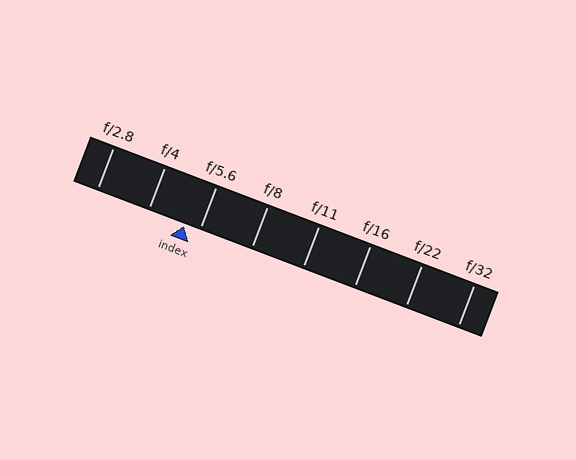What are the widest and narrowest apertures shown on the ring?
The widest aperture shown is f/2.8 and the narrowest is f/32.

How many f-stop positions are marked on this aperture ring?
There are 8 f-stop positions marked.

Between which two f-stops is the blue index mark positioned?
The index mark is between f/4 and f/5.6.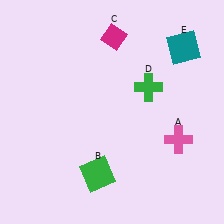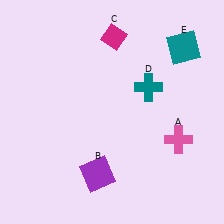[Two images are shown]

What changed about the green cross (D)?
In Image 1, D is green. In Image 2, it changed to teal.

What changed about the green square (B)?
In Image 1, B is green. In Image 2, it changed to purple.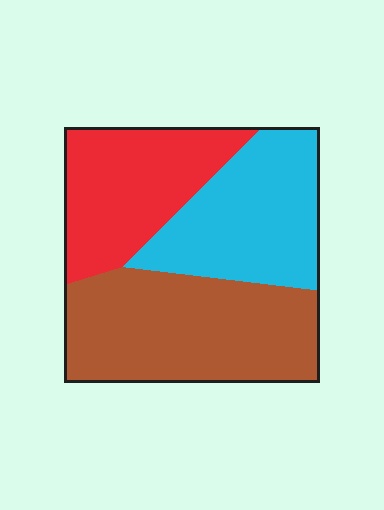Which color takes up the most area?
Brown, at roughly 40%.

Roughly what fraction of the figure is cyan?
Cyan covers around 30% of the figure.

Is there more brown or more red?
Brown.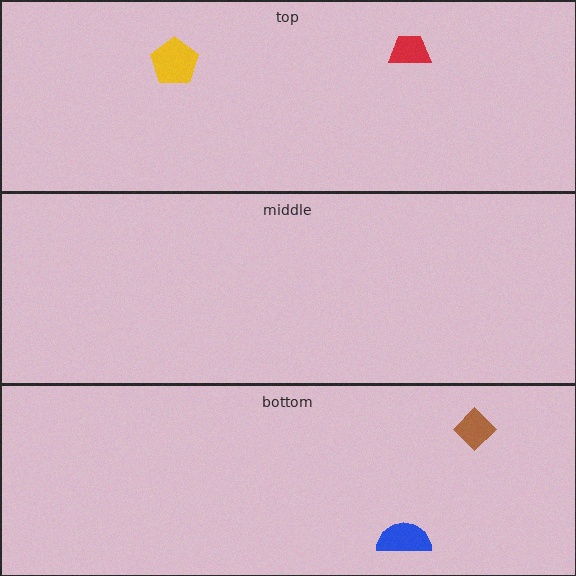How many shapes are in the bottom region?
2.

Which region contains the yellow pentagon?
The top region.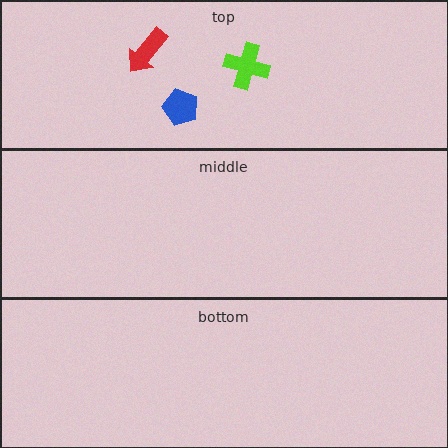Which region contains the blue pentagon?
The top region.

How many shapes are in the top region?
3.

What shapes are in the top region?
The blue pentagon, the red arrow, the lime cross.